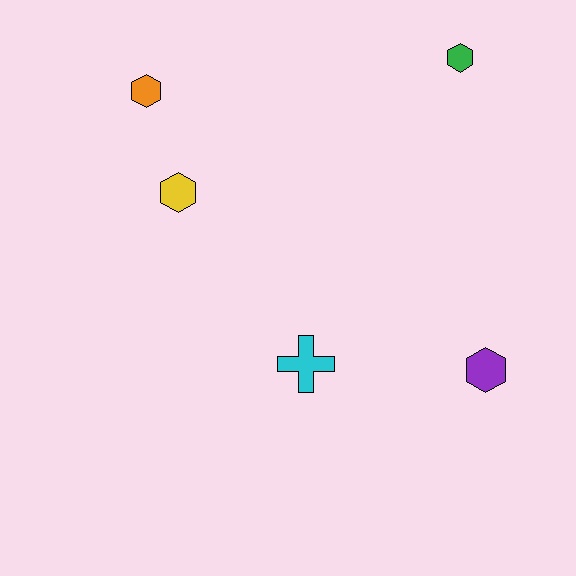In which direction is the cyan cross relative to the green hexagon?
The cyan cross is below the green hexagon.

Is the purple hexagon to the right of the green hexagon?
Yes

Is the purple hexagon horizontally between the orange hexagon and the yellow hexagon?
No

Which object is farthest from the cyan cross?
The green hexagon is farthest from the cyan cross.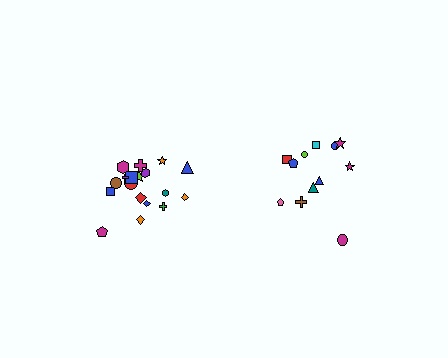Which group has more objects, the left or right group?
The left group.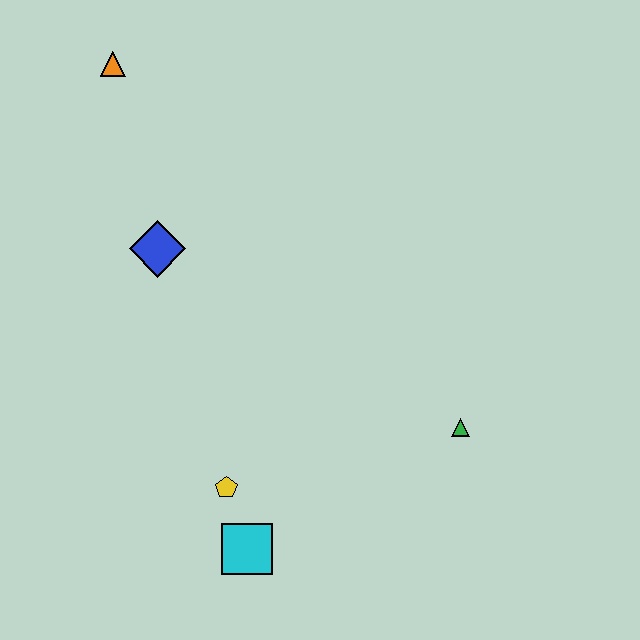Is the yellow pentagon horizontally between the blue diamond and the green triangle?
Yes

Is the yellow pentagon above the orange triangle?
No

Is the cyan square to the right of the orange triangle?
Yes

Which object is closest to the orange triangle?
The blue diamond is closest to the orange triangle.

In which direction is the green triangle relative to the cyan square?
The green triangle is to the right of the cyan square.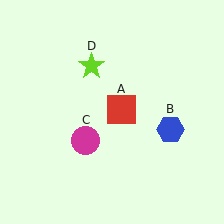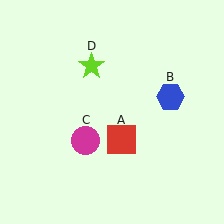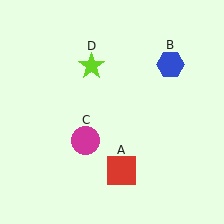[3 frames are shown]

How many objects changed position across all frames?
2 objects changed position: red square (object A), blue hexagon (object B).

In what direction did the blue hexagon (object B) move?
The blue hexagon (object B) moved up.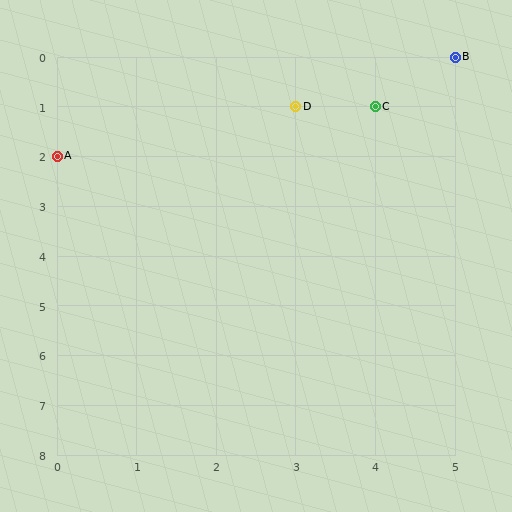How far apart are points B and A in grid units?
Points B and A are 5 columns and 2 rows apart (about 5.4 grid units diagonally).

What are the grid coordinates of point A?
Point A is at grid coordinates (0, 2).